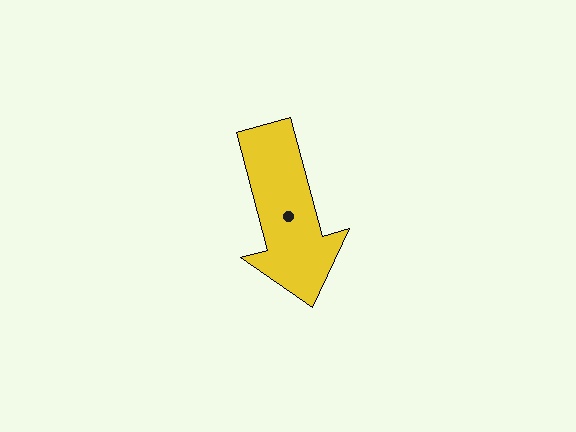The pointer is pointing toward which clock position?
Roughly 6 o'clock.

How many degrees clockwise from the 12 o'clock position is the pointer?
Approximately 165 degrees.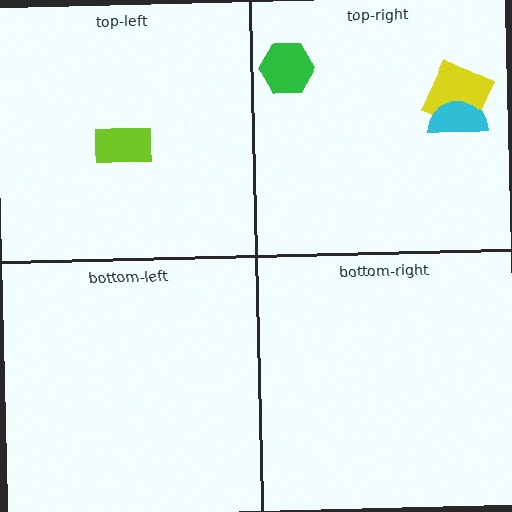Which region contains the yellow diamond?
The top-right region.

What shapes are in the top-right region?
The green hexagon, the yellow diamond, the cyan semicircle.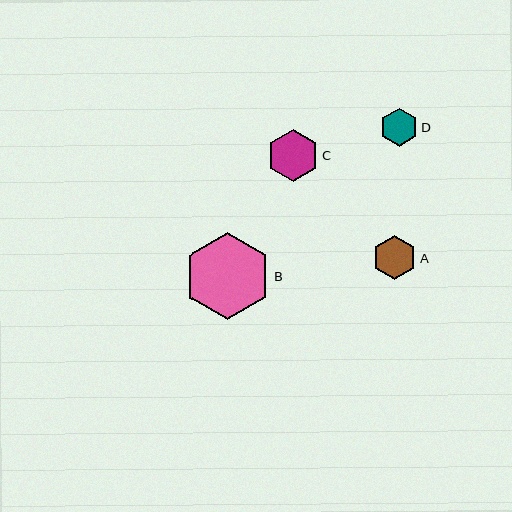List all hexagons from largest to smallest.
From largest to smallest: B, C, A, D.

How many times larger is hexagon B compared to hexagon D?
Hexagon B is approximately 2.3 times the size of hexagon D.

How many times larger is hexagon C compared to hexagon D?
Hexagon C is approximately 1.4 times the size of hexagon D.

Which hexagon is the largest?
Hexagon B is the largest with a size of approximately 87 pixels.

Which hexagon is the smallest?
Hexagon D is the smallest with a size of approximately 38 pixels.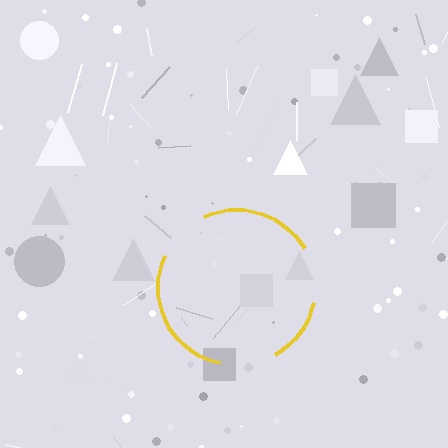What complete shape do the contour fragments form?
The contour fragments form a circle.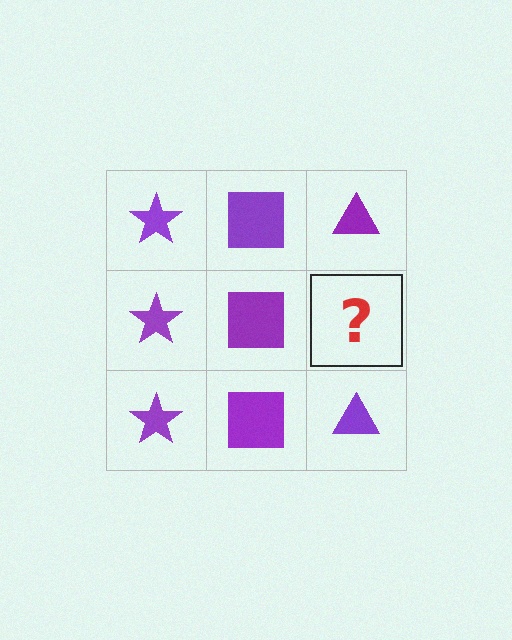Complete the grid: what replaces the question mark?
The question mark should be replaced with a purple triangle.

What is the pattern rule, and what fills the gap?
The rule is that each column has a consistent shape. The gap should be filled with a purple triangle.